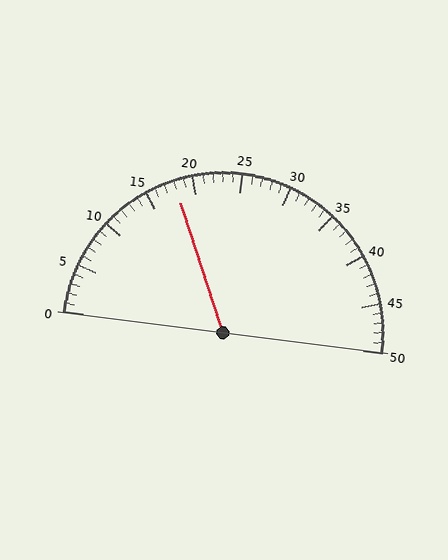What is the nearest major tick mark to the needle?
The nearest major tick mark is 20.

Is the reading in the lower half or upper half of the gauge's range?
The reading is in the lower half of the range (0 to 50).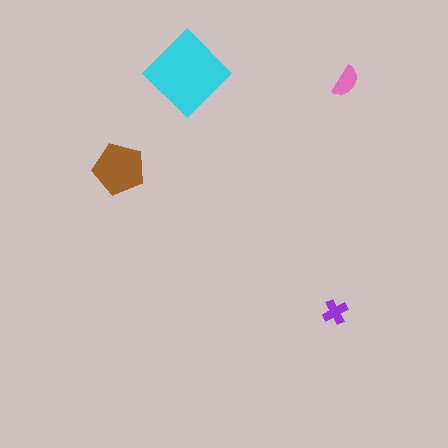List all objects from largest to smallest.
The cyan diamond, the brown pentagon, the pink semicircle, the purple cross.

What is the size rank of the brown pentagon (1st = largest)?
2nd.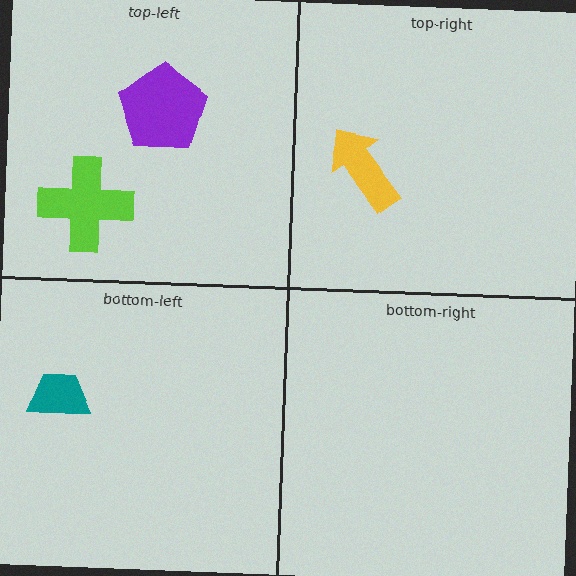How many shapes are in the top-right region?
1.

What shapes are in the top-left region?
The purple pentagon, the lime cross.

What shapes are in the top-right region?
The yellow arrow.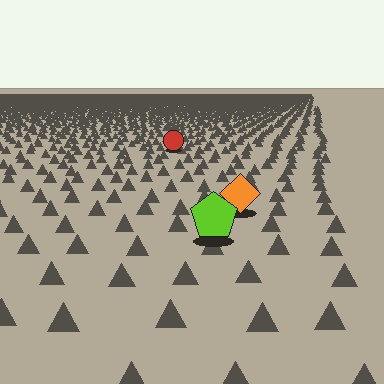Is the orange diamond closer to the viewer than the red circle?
Yes. The orange diamond is closer — you can tell from the texture gradient: the ground texture is coarser near it.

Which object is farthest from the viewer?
The red circle is farthest from the viewer. It appears smaller and the ground texture around it is denser.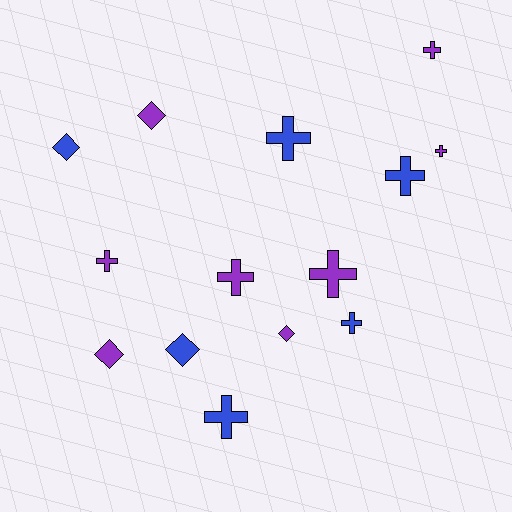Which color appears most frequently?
Purple, with 8 objects.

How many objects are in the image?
There are 14 objects.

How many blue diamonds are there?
There are 2 blue diamonds.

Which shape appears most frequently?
Cross, with 9 objects.